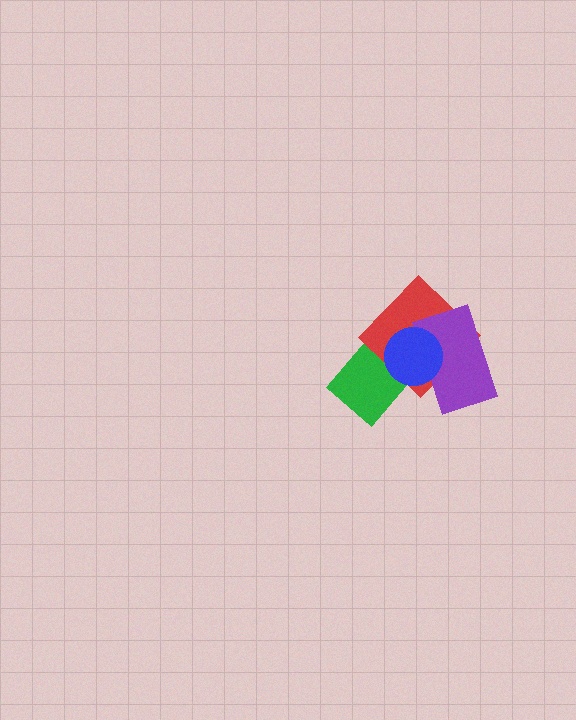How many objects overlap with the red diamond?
3 objects overlap with the red diamond.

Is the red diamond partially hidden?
Yes, it is partially covered by another shape.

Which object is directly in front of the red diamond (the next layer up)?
The purple rectangle is directly in front of the red diamond.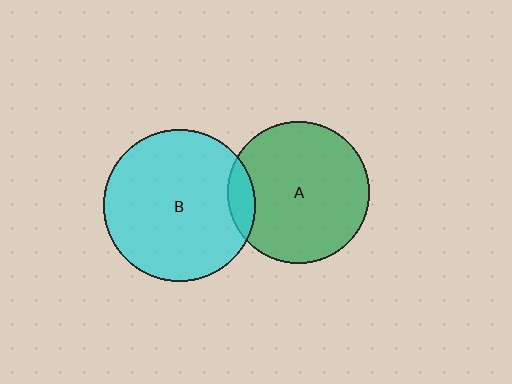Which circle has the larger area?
Circle B (cyan).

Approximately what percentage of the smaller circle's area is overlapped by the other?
Approximately 10%.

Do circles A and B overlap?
Yes.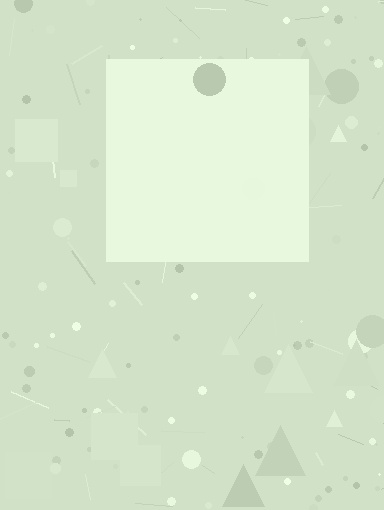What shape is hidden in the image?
A square is hidden in the image.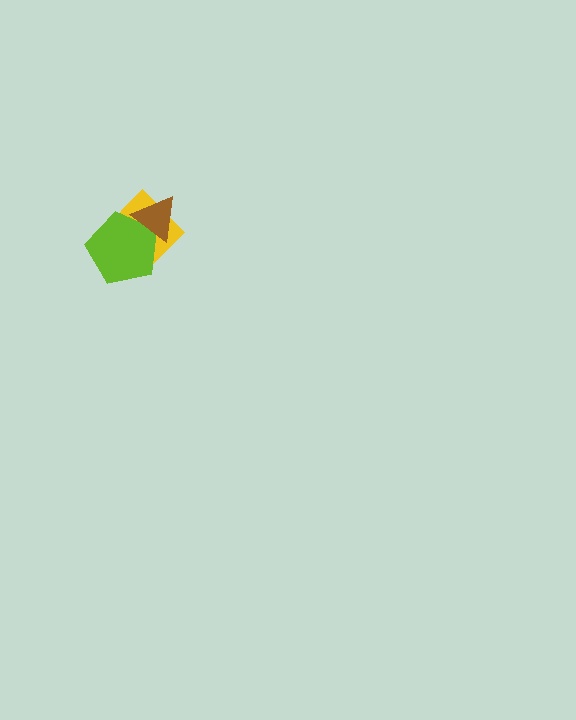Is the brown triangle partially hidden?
No, no other shape covers it.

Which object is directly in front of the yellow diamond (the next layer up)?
The lime pentagon is directly in front of the yellow diamond.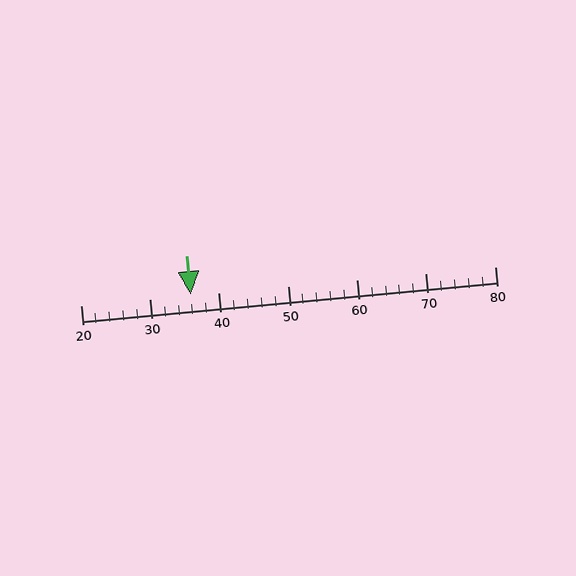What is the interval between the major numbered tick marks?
The major tick marks are spaced 10 units apart.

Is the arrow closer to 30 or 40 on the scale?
The arrow is closer to 40.